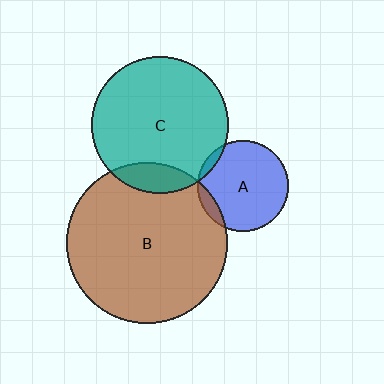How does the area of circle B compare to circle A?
Approximately 3.1 times.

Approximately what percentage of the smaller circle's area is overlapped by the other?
Approximately 10%.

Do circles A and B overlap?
Yes.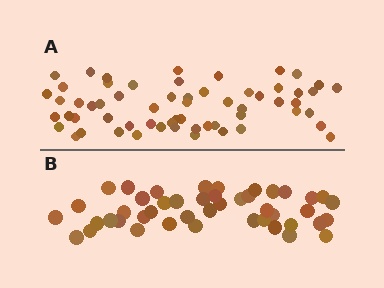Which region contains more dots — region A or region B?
Region A (the top region) has more dots.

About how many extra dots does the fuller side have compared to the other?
Region A has approximately 15 more dots than region B.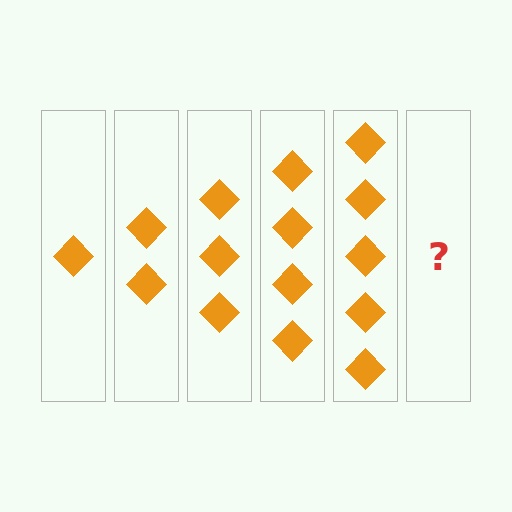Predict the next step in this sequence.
The next step is 6 diamonds.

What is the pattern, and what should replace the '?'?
The pattern is that each step adds one more diamond. The '?' should be 6 diamonds.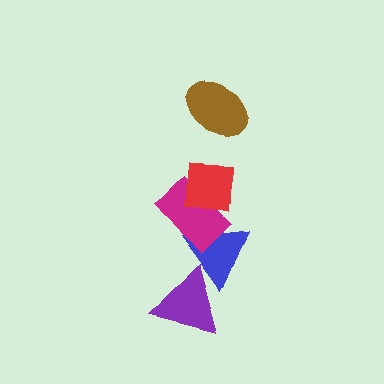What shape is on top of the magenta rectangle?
The red square is on top of the magenta rectangle.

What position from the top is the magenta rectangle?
The magenta rectangle is 3rd from the top.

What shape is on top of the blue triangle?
The magenta rectangle is on top of the blue triangle.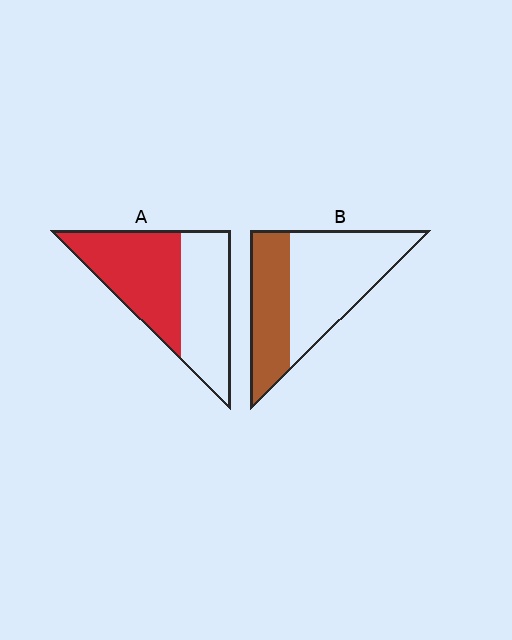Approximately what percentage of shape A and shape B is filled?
A is approximately 55% and B is approximately 40%.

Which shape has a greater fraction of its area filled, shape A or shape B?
Shape A.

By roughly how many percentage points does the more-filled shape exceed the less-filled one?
By roughly 15 percentage points (A over B).